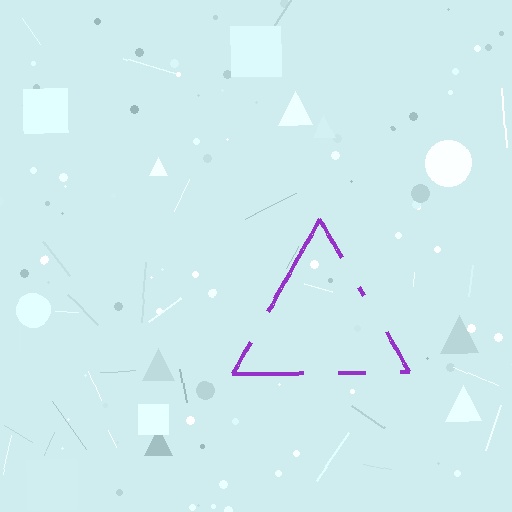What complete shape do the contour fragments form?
The contour fragments form a triangle.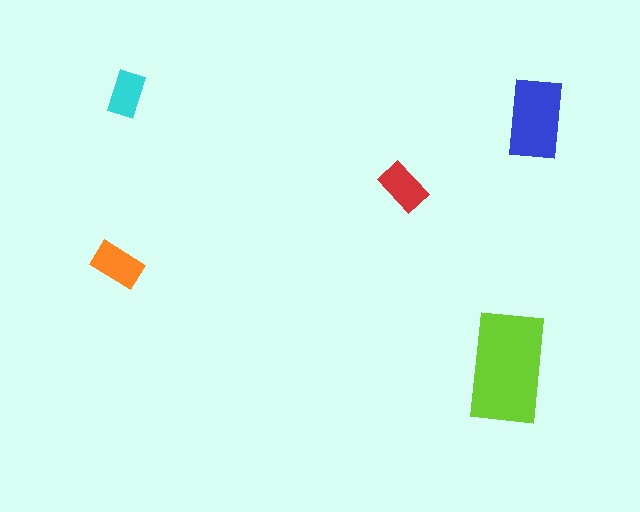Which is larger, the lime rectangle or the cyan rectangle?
The lime one.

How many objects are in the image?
There are 5 objects in the image.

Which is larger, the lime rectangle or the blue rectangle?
The lime one.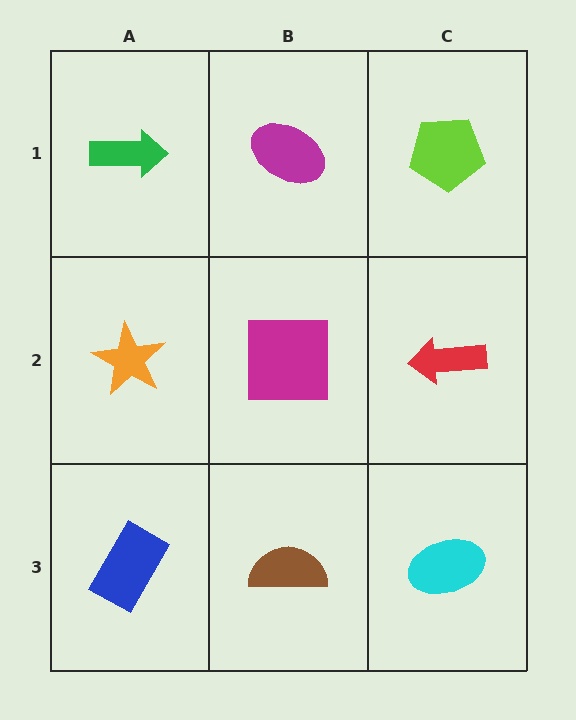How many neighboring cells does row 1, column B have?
3.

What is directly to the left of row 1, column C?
A magenta ellipse.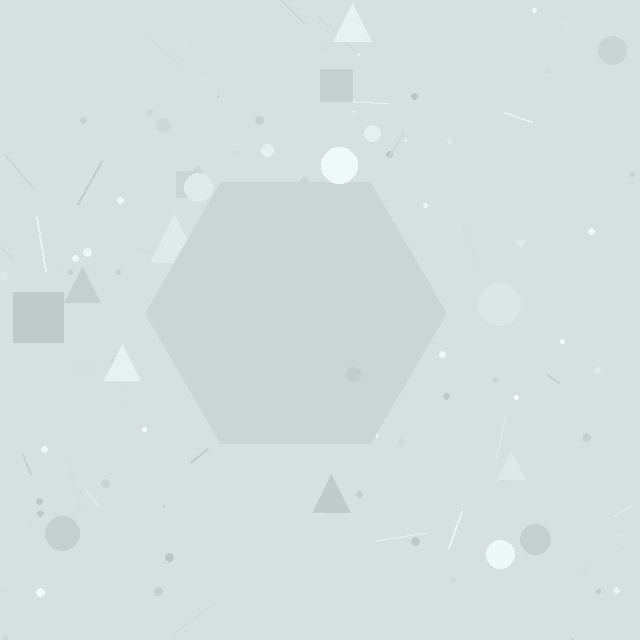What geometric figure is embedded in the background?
A hexagon is embedded in the background.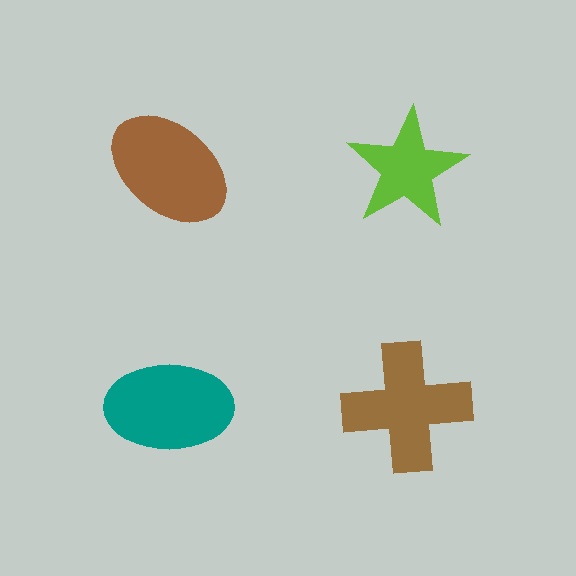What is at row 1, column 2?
A lime star.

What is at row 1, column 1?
A brown ellipse.